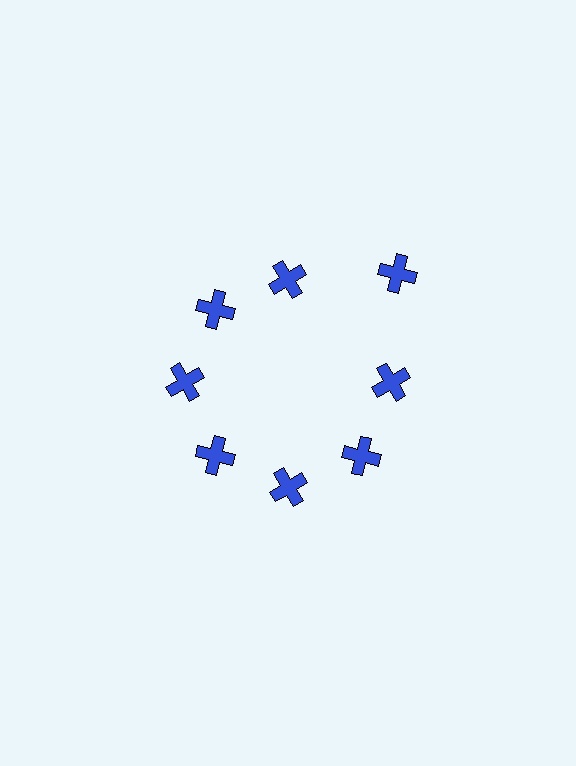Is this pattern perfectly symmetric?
No. The 8 blue crosses are arranged in a ring, but one element near the 2 o'clock position is pushed outward from the center, breaking the 8-fold rotational symmetry.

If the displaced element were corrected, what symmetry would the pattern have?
It would have 8-fold rotational symmetry — the pattern would map onto itself every 45 degrees.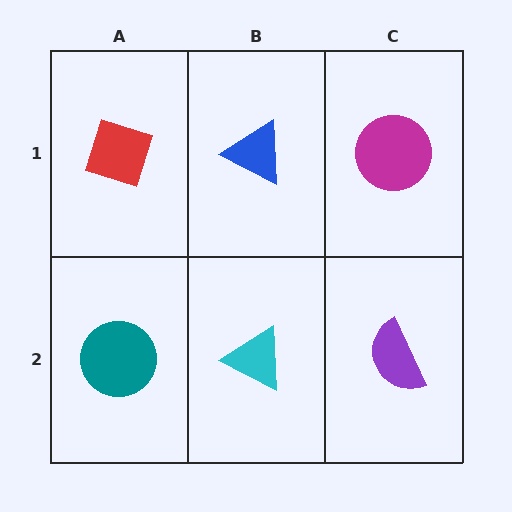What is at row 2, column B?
A cyan triangle.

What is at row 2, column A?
A teal circle.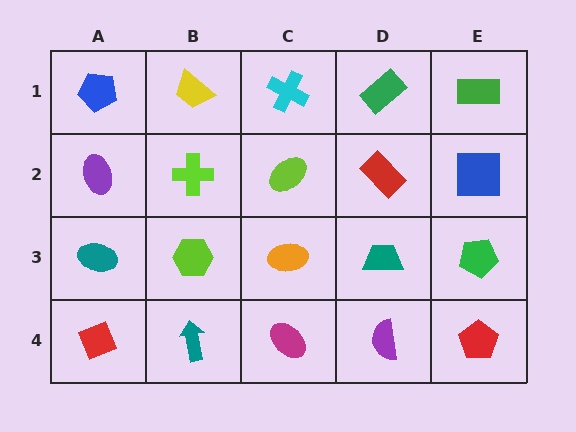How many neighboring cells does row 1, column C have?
3.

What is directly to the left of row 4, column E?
A purple semicircle.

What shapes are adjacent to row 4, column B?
A lime hexagon (row 3, column B), a red diamond (row 4, column A), a magenta ellipse (row 4, column C).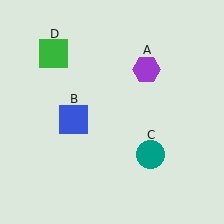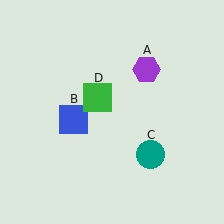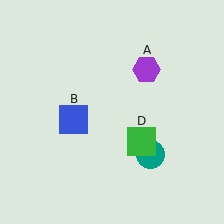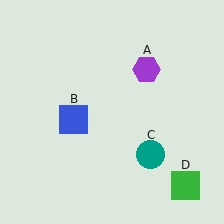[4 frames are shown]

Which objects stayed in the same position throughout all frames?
Purple hexagon (object A) and blue square (object B) and teal circle (object C) remained stationary.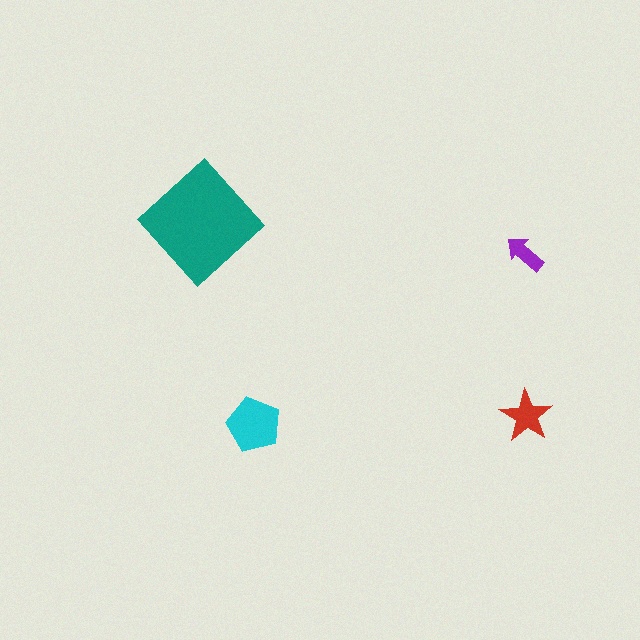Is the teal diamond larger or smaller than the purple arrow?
Larger.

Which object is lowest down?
The cyan pentagon is bottommost.